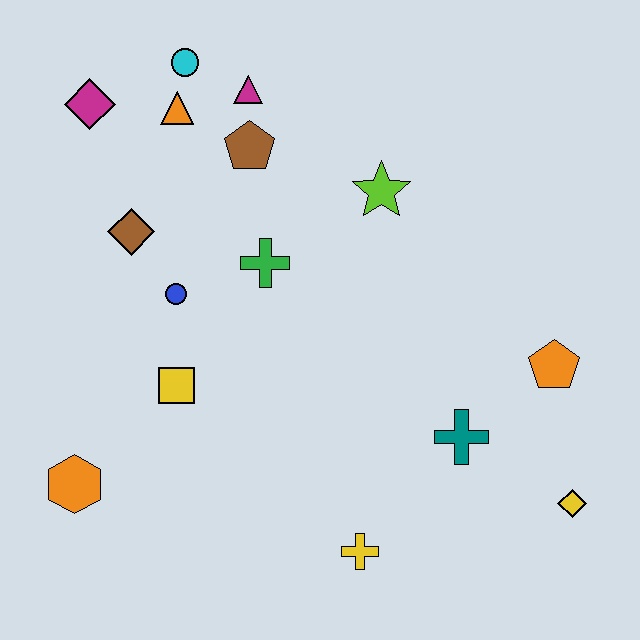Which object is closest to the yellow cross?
The teal cross is closest to the yellow cross.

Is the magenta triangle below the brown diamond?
No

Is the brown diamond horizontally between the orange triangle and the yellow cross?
No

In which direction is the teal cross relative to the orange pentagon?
The teal cross is to the left of the orange pentagon.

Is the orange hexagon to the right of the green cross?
No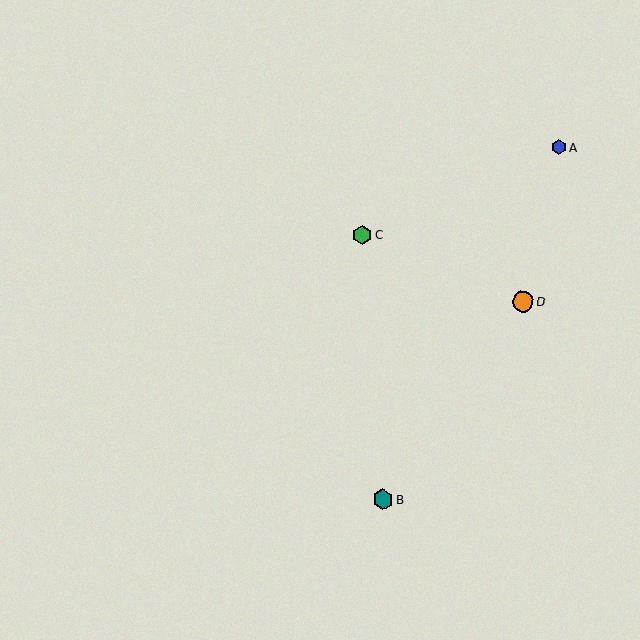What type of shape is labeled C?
Shape C is a green hexagon.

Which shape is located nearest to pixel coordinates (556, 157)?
The blue hexagon (labeled A) at (559, 147) is nearest to that location.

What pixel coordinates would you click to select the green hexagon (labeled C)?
Click at (362, 235) to select the green hexagon C.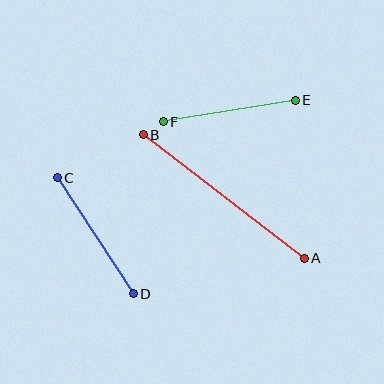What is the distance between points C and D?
The distance is approximately 139 pixels.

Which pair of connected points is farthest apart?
Points A and B are farthest apart.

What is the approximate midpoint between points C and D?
The midpoint is at approximately (95, 236) pixels.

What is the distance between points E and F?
The distance is approximately 134 pixels.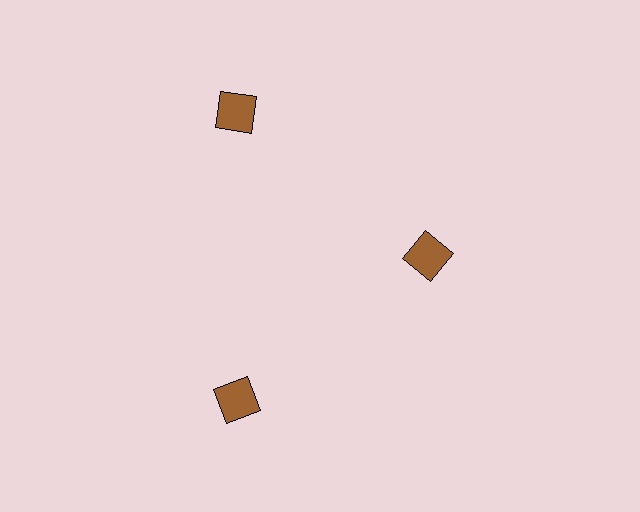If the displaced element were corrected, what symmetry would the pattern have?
It would have 3-fold rotational symmetry — the pattern would map onto itself every 120 degrees.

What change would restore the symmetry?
The symmetry would be restored by moving it outward, back onto the ring so that all 3 squares sit at equal angles and equal distance from the center.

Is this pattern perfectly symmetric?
No. The 3 brown squares are arranged in a ring, but one element near the 3 o'clock position is pulled inward toward the center, breaking the 3-fold rotational symmetry.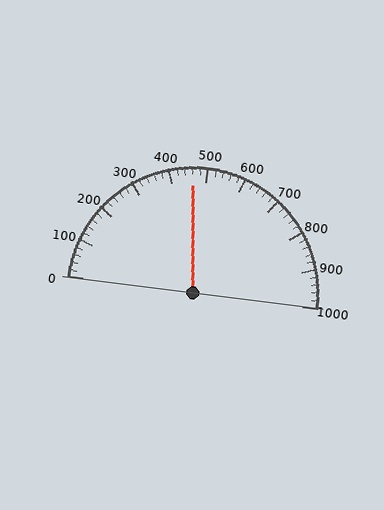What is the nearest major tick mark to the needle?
The nearest major tick mark is 500.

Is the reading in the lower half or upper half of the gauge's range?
The reading is in the lower half of the range (0 to 1000).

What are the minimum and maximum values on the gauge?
The gauge ranges from 0 to 1000.